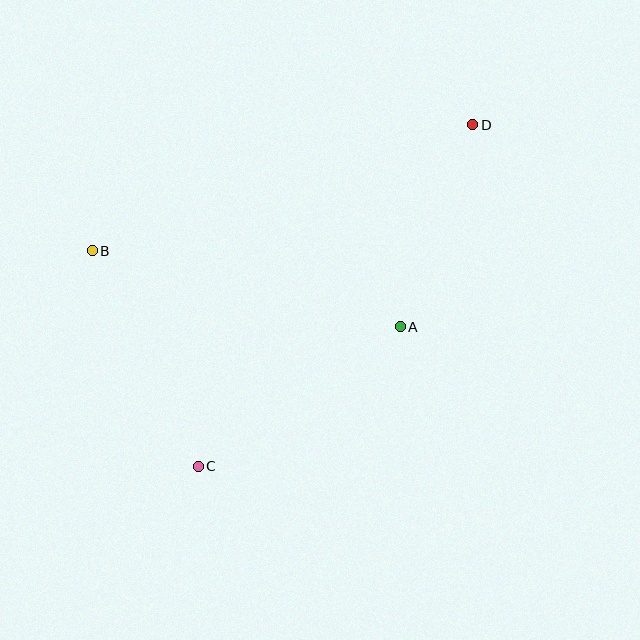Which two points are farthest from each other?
Points C and D are farthest from each other.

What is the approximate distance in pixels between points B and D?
The distance between B and D is approximately 401 pixels.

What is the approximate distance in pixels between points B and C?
The distance between B and C is approximately 240 pixels.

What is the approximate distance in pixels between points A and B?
The distance between A and B is approximately 318 pixels.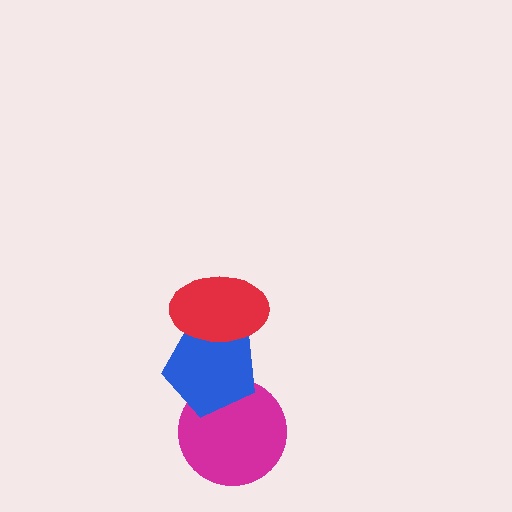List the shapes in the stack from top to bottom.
From top to bottom: the red ellipse, the blue pentagon, the magenta circle.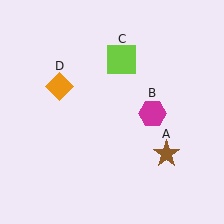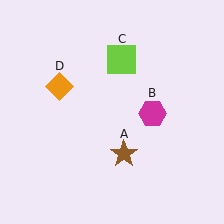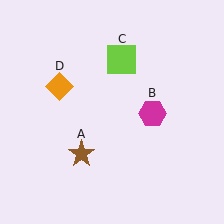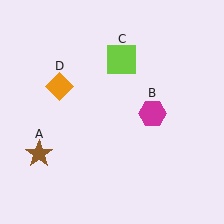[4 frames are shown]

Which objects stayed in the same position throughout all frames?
Magenta hexagon (object B) and lime square (object C) and orange diamond (object D) remained stationary.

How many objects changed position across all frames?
1 object changed position: brown star (object A).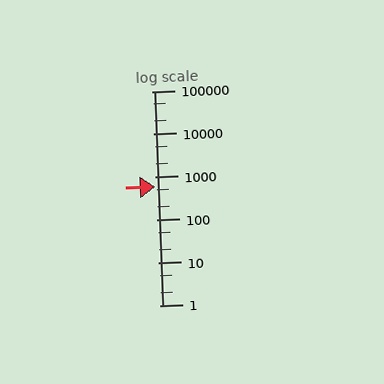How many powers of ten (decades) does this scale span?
The scale spans 5 decades, from 1 to 100000.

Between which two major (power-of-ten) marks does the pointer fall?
The pointer is between 100 and 1000.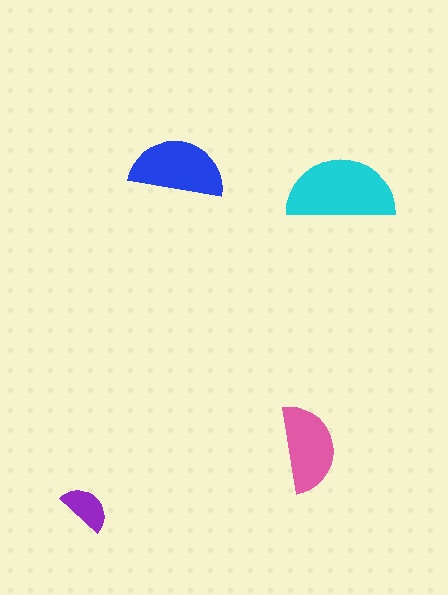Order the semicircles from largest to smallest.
the cyan one, the blue one, the pink one, the purple one.